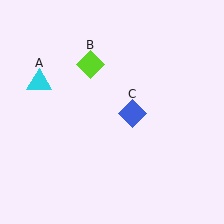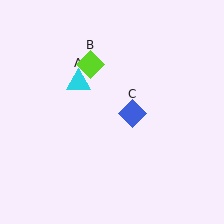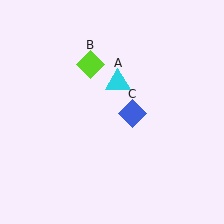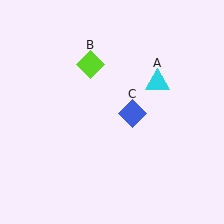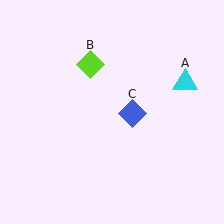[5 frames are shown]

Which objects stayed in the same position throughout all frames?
Lime diamond (object B) and blue diamond (object C) remained stationary.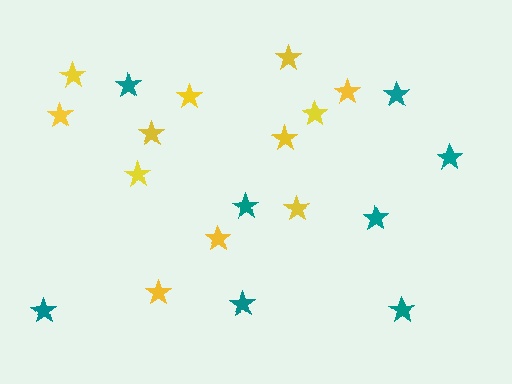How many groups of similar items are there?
There are 2 groups: one group of teal stars (8) and one group of yellow stars (12).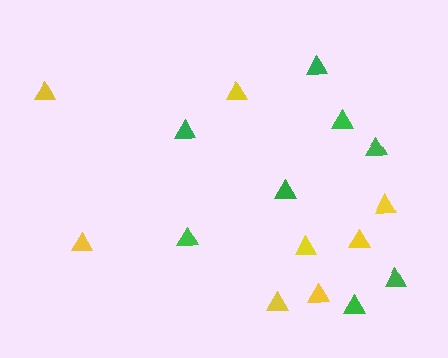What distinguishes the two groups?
There are 2 groups: one group of green triangles (8) and one group of yellow triangles (8).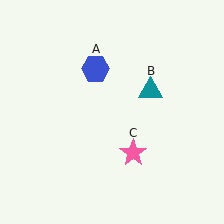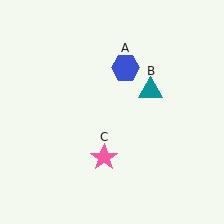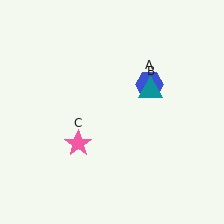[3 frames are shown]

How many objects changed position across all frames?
2 objects changed position: blue hexagon (object A), pink star (object C).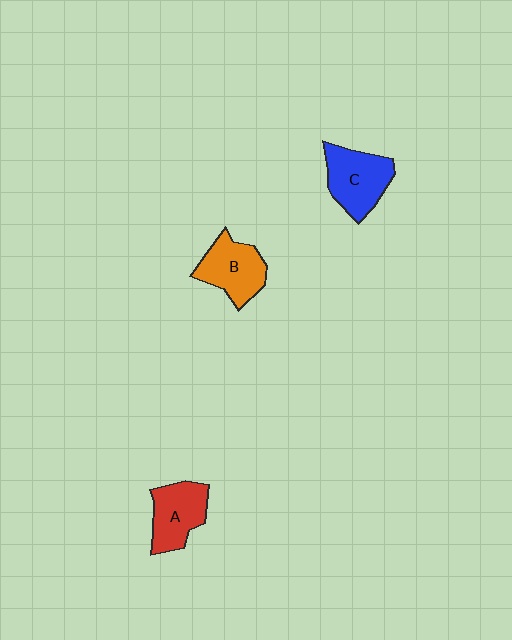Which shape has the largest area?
Shape C (blue).